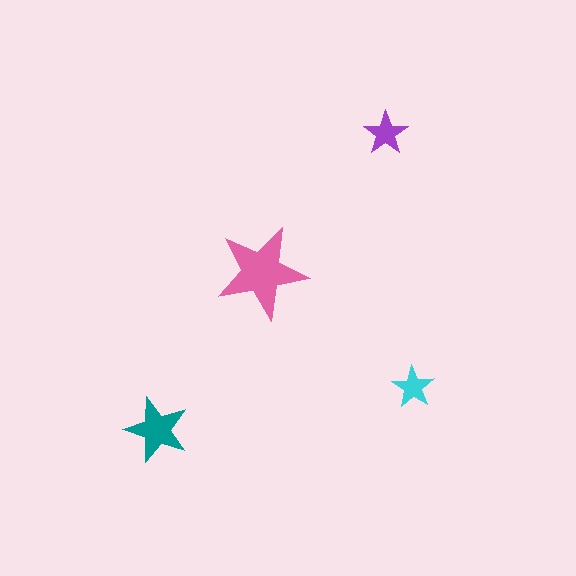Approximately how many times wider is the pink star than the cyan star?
About 2 times wider.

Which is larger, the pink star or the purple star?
The pink one.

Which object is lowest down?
The teal star is bottommost.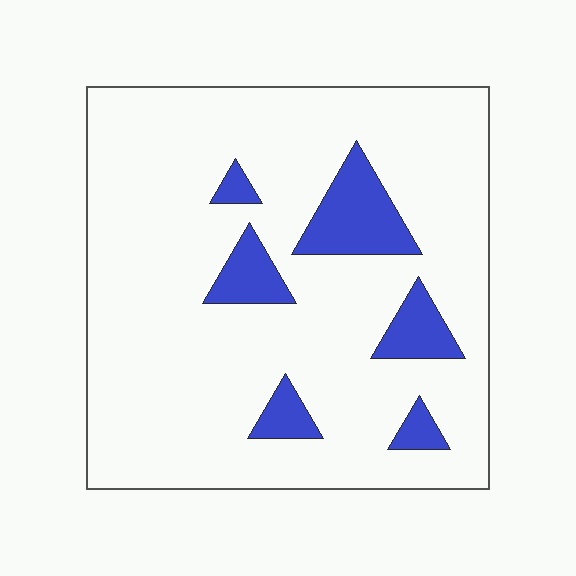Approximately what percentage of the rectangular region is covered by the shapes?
Approximately 15%.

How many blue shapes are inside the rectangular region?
6.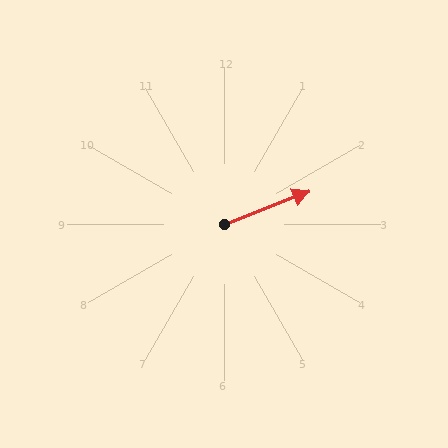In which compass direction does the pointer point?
East.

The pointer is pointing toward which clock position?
Roughly 2 o'clock.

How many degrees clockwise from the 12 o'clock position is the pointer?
Approximately 69 degrees.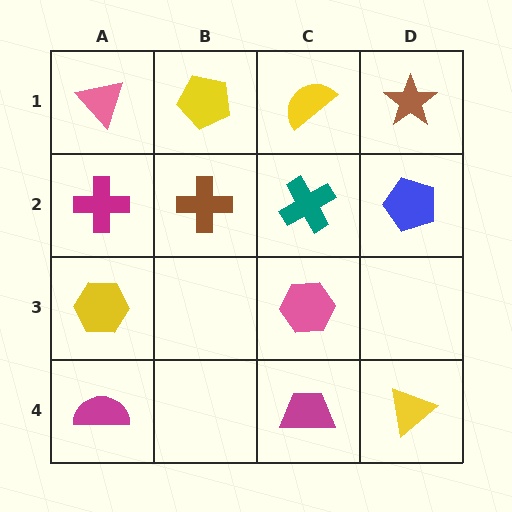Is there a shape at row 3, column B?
No, that cell is empty.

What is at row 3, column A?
A yellow hexagon.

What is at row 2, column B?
A brown cross.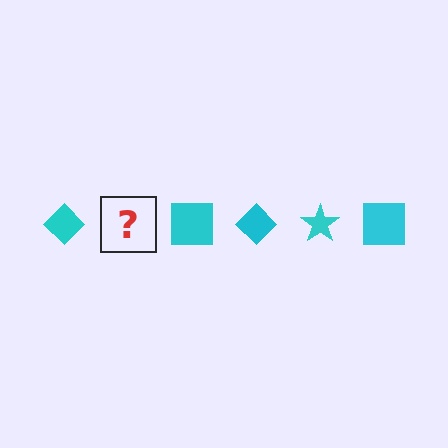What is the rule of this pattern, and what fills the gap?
The rule is that the pattern cycles through diamond, star, square shapes in cyan. The gap should be filled with a cyan star.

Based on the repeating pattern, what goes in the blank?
The blank should be a cyan star.